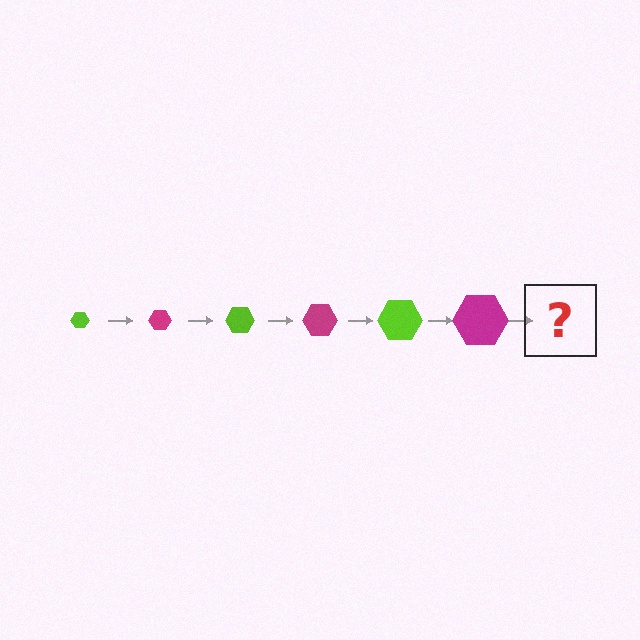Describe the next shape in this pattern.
It should be a lime hexagon, larger than the previous one.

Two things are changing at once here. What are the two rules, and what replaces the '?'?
The two rules are that the hexagon grows larger each step and the color cycles through lime and magenta. The '?' should be a lime hexagon, larger than the previous one.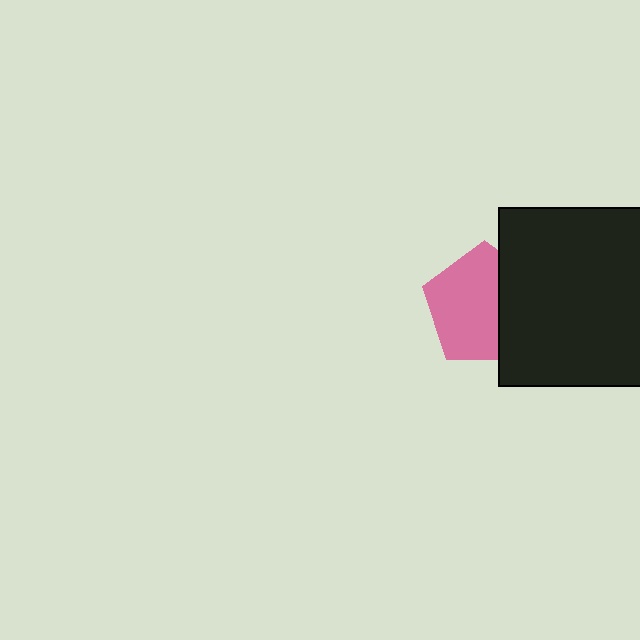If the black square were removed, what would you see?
You would see the complete pink pentagon.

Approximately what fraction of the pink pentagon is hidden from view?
Roughly 36% of the pink pentagon is hidden behind the black square.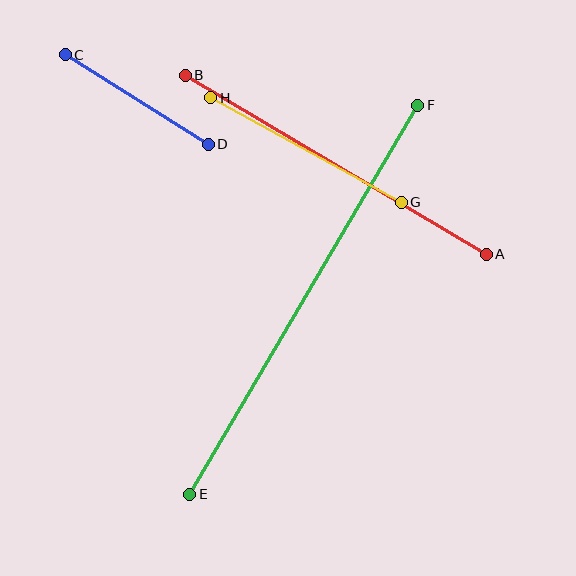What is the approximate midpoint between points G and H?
The midpoint is at approximately (306, 150) pixels.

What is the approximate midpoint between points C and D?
The midpoint is at approximately (137, 100) pixels.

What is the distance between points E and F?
The distance is approximately 451 pixels.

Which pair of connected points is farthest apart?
Points E and F are farthest apart.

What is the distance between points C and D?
The distance is approximately 169 pixels.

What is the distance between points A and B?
The distance is approximately 350 pixels.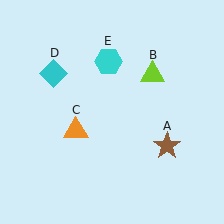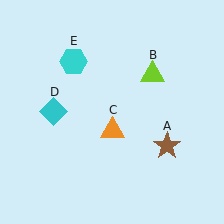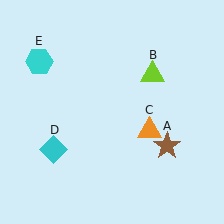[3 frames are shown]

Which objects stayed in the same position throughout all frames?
Brown star (object A) and lime triangle (object B) remained stationary.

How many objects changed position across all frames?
3 objects changed position: orange triangle (object C), cyan diamond (object D), cyan hexagon (object E).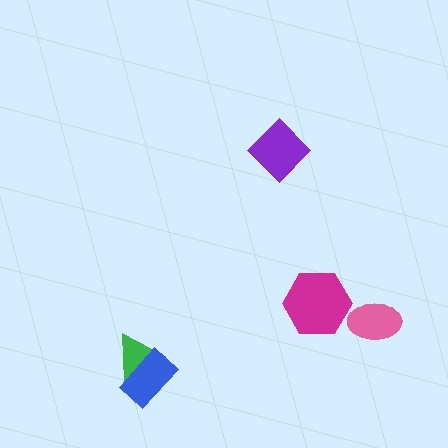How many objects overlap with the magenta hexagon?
0 objects overlap with the magenta hexagon.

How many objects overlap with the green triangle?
1 object overlaps with the green triangle.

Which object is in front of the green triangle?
The blue rectangle is in front of the green triangle.